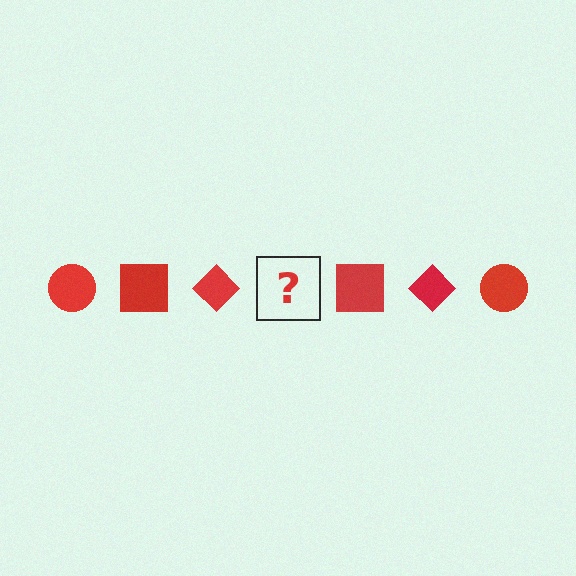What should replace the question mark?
The question mark should be replaced with a red circle.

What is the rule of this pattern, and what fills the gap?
The rule is that the pattern cycles through circle, square, diamond shapes in red. The gap should be filled with a red circle.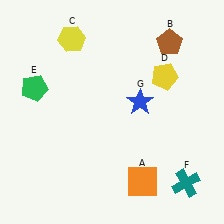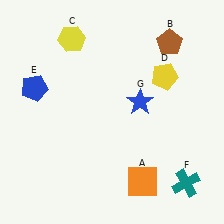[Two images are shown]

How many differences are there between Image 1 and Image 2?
There is 1 difference between the two images.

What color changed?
The pentagon (E) changed from green in Image 1 to blue in Image 2.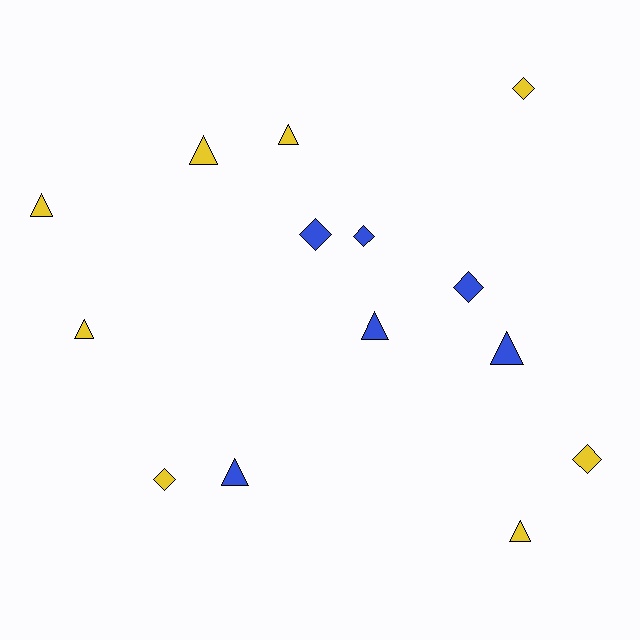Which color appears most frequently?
Yellow, with 8 objects.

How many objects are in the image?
There are 14 objects.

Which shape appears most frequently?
Triangle, with 8 objects.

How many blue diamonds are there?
There are 3 blue diamonds.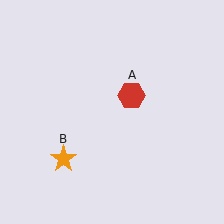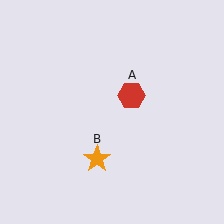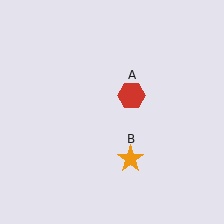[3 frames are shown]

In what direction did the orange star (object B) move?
The orange star (object B) moved right.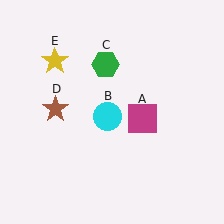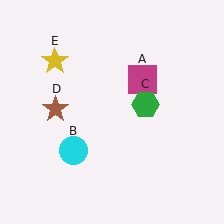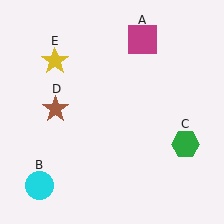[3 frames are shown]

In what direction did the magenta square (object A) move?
The magenta square (object A) moved up.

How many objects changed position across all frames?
3 objects changed position: magenta square (object A), cyan circle (object B), green hexagon (object C).